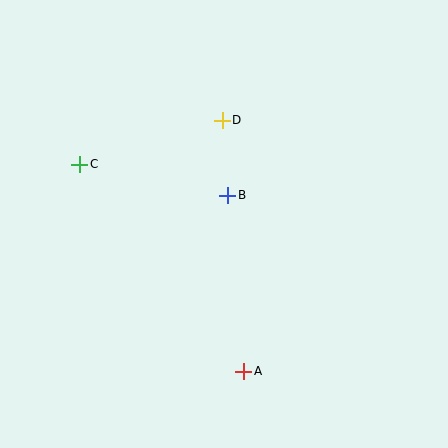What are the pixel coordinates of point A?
Point A is at (244, 371).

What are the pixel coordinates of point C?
Point C is at (80, 164).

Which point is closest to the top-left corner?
Point C is closest to the top-left corner.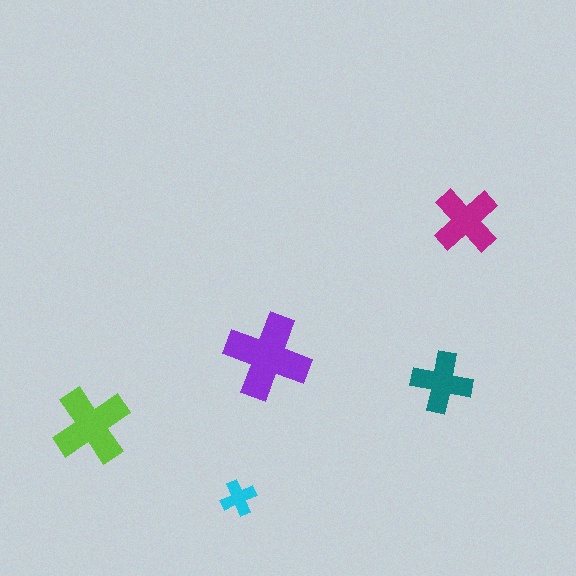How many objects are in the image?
There are 5 objects in the image.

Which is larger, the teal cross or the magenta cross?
The magenta one.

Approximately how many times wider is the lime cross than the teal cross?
About 1.5 times wider.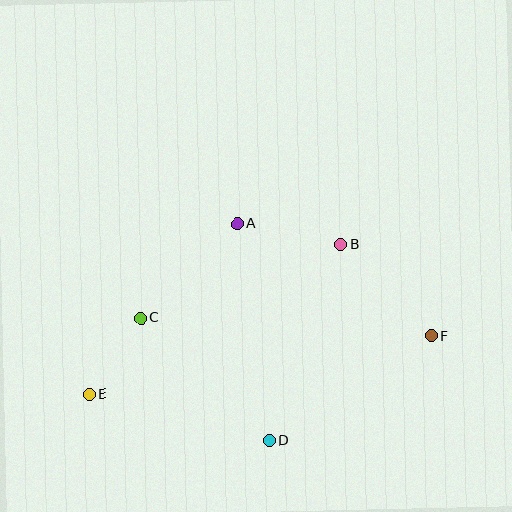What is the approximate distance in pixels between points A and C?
The distance between A and C is approximately 135 pixels.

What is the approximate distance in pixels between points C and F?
The distance between C and F is approximately 291 pixels.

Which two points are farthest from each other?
Points E and F are farthest from each other.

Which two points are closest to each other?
Points C and E are closest to each other.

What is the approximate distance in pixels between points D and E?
The distance between D and E is approximately 186 pixels.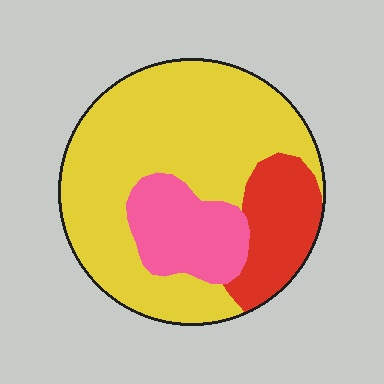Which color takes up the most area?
Yellow, at roughly 65%.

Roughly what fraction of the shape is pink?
Pink covers 18% of the shape.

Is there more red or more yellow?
Yellow.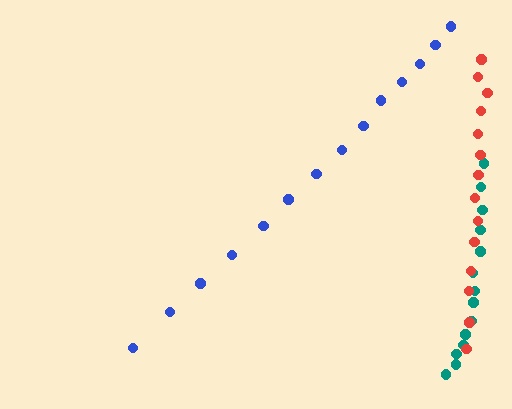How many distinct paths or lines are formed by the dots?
There are 3 distinct paths.